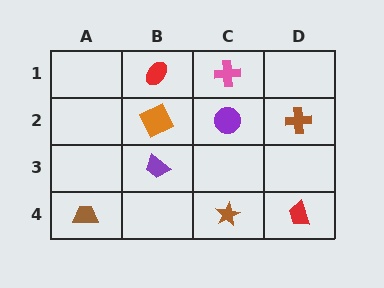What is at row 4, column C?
A brown star.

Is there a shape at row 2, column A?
No, that cell is empty.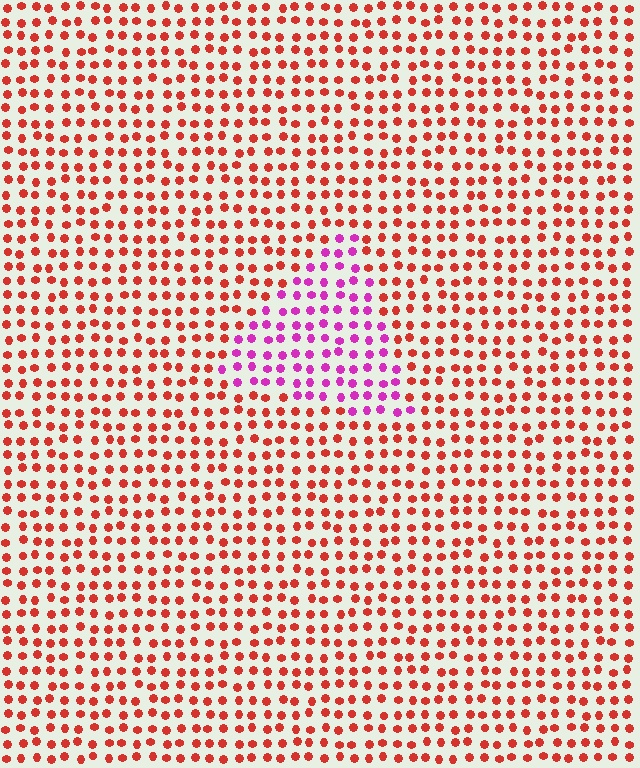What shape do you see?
I see a triangle.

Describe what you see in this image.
The image is filled with small red elements in a uniform arrangement. A triangle-shaped region is visible where the elements are tinted to a slightly different hue, forming a subtle color boundary.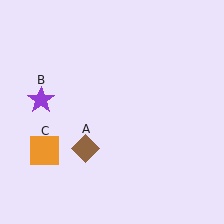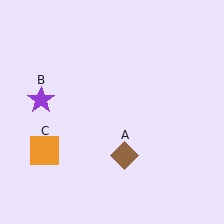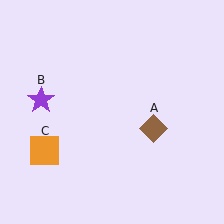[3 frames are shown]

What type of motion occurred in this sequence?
The brown diamond (object A) rotated counterclockwise around the center of the scene.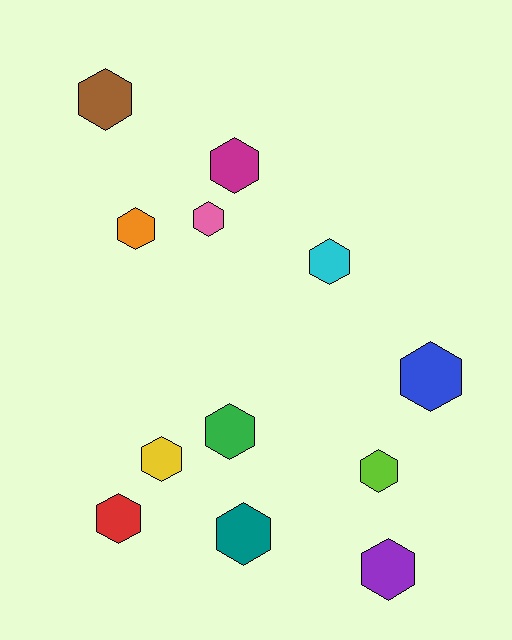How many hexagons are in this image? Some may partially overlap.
There are 12 hexagons.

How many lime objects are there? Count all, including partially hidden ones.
There is 1 lime object.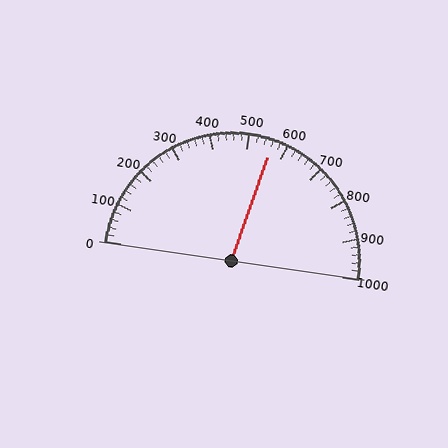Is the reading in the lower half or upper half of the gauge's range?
The reading is in the upper half of the range (0 to 1000).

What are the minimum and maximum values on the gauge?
The gauge ranges from 0 to 1000.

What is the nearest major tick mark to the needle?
The nearest major tick mark is 600.